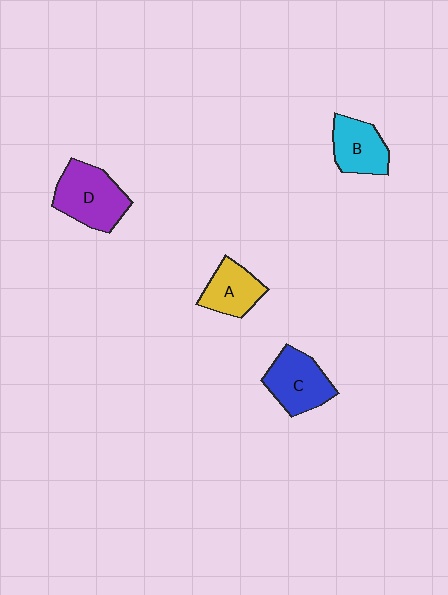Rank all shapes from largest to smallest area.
From largest to smallest: D (purple), C (blue), B (cyan), A (yellow).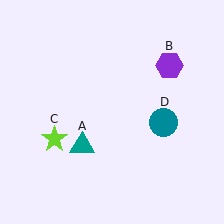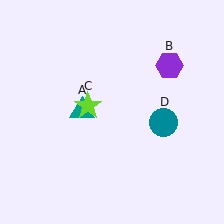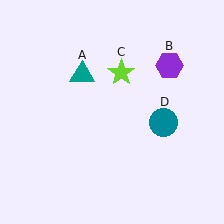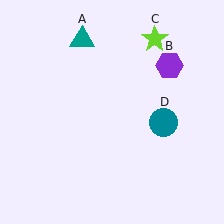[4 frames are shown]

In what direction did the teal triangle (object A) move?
The teal triangle (object A) moved up.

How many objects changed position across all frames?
2 objects changed position: teal triangle (object A), lime star (object C).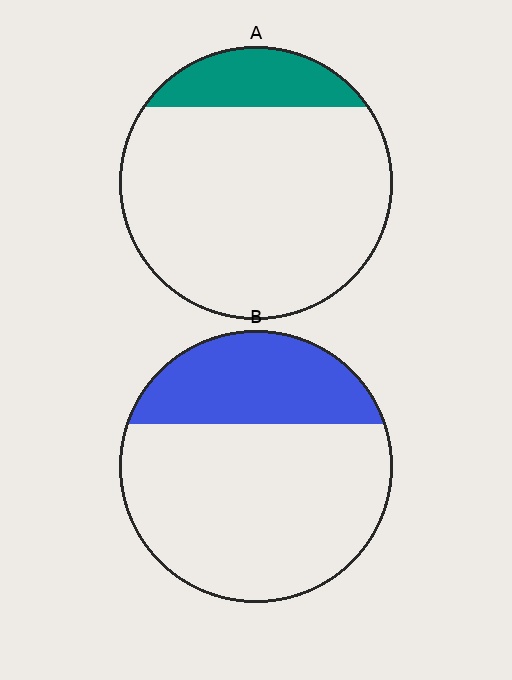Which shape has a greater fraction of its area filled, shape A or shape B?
Shape B.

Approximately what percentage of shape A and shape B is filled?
A is approximately 15% and B is approximately 30%.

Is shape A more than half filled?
No.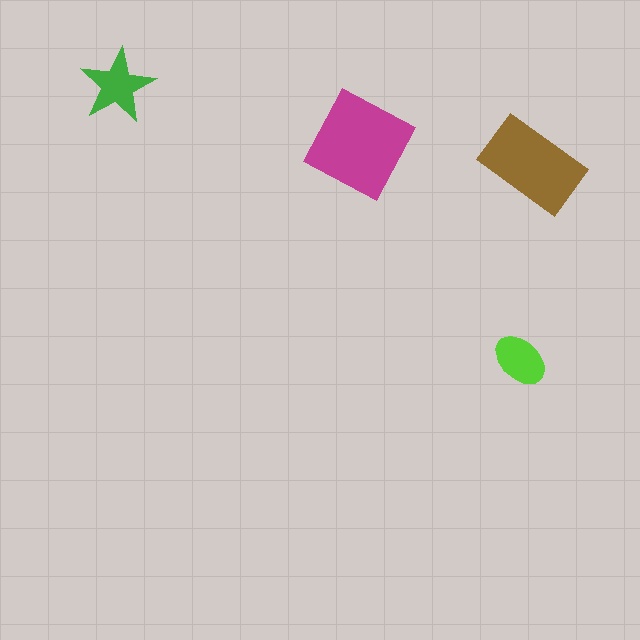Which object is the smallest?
The lime ellipse.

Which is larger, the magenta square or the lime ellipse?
The magenta square.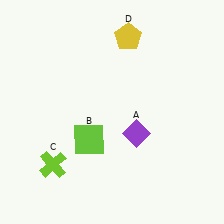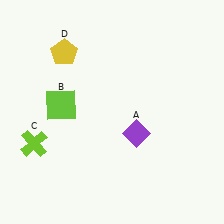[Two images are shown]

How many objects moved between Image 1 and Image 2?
3 objects moved between the two images.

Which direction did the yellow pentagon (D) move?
The yellow pentagon (D) moved left.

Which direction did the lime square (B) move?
The lime square (B) moved up.